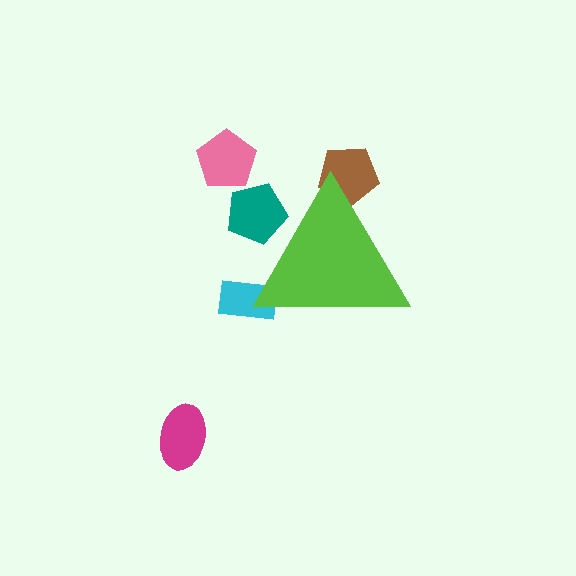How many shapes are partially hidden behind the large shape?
3 shapes are partially hidden.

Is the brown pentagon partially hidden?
Yes, the brown pentagon is partially hidden behind the lime triangle.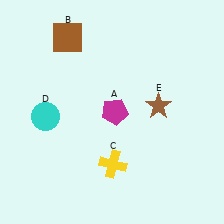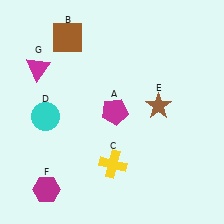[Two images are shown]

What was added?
A magenta hexagon (F), a magenta triangle (G) were added in Image 2.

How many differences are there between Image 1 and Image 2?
There are 2 differences between the two images.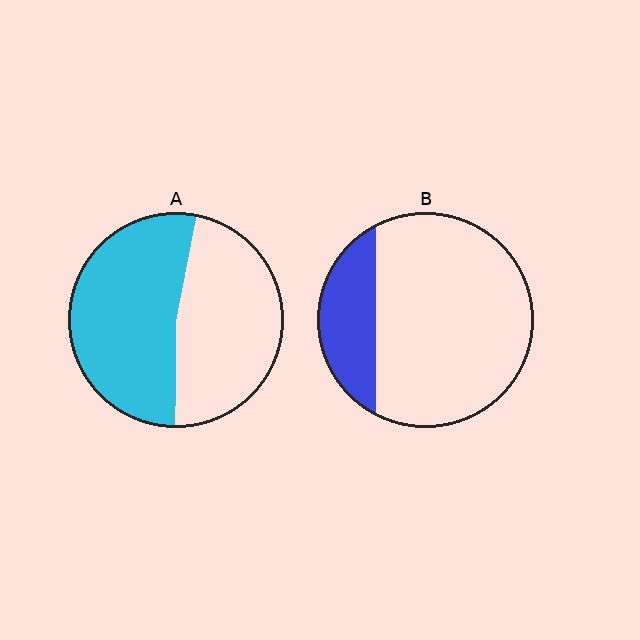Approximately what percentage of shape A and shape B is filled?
A is approximately 55% and B is approximately 20%.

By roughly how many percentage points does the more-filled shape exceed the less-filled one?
By roughly 30 percentage points (A over B).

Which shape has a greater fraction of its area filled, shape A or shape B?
Shape A.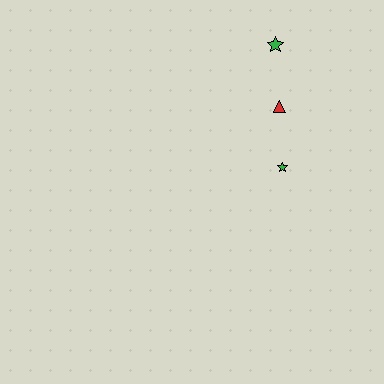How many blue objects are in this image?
There are no blue objects.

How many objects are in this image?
There are 3 objects.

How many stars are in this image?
There are 2 stars.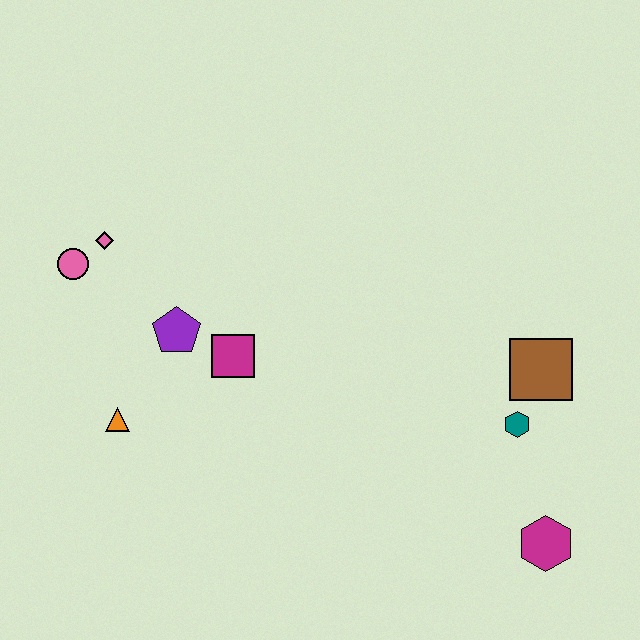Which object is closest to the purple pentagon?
The magenta square is closest to the purple pentagon.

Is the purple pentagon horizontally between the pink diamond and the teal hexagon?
Yes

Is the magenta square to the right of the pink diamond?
Yes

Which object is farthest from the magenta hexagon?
The pink circle is farthest from the magenta hexagon.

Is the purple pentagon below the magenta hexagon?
No